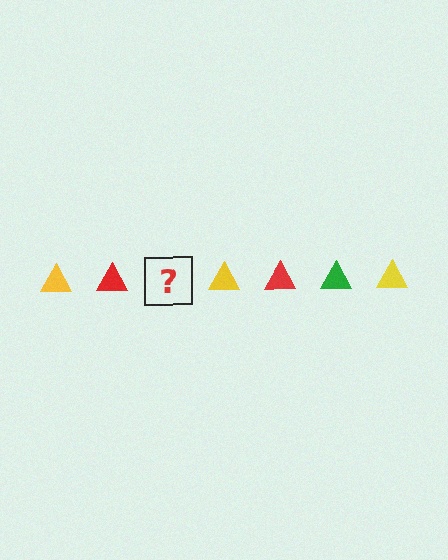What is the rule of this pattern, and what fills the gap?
The rule is that the pattern cycles through yellow, red, green triangles. The gap should be filled with a green triangle.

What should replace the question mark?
The question mark should be replaced with a green triangle.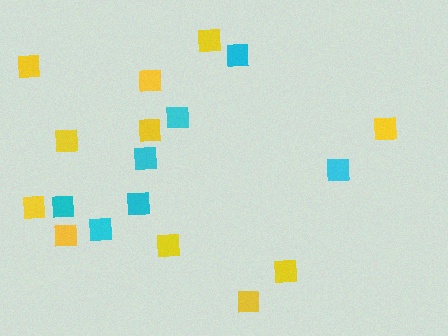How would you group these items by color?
There are 2 groups: one group of yellow squares (11) and one group of cyan squares (7).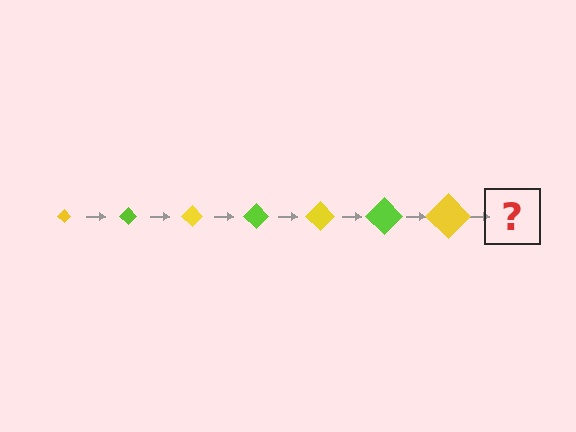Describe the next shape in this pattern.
It should be a lime diamond, larger than the previous one.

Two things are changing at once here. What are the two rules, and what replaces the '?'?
The two rules are that the diamond grows larger each step and the color cycles through yellow and lime. The '?' should be a lime diamond, larger than the previous one.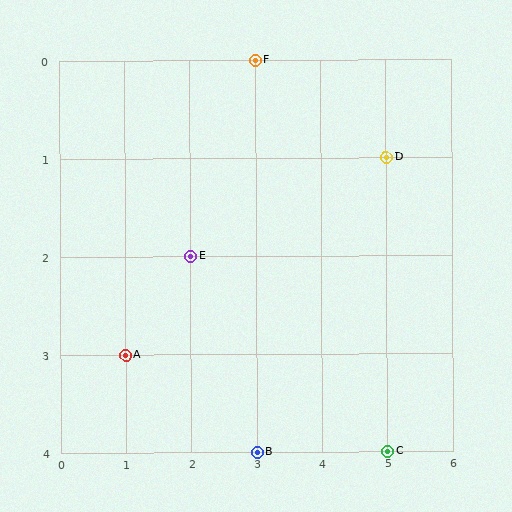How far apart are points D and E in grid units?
Points D and E are 3 columns and 1 row apart (about 3.2 grid units diagonally).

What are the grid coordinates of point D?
Point D is at grid coordinates (5, 1).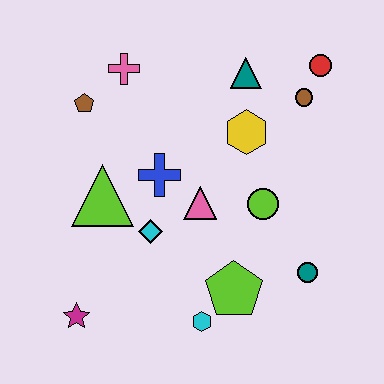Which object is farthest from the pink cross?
The teal circle is farthest from the pink cross.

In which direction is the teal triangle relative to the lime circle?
The teal triangle is above the lime circle.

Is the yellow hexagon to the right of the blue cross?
Yes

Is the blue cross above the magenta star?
Yes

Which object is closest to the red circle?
The brown circle is closest to the red circle.